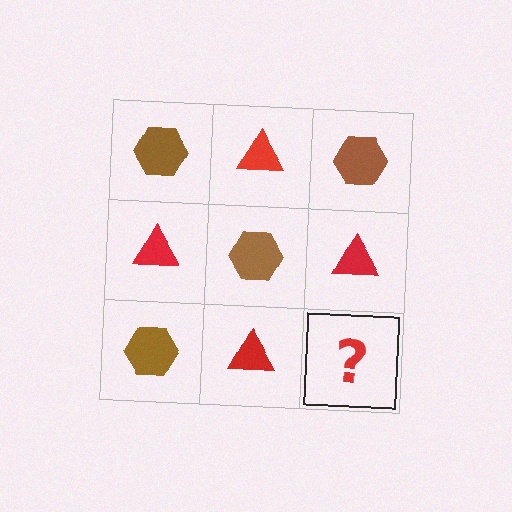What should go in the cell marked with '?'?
The missing cell should contain a brown hexagon.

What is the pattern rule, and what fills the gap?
The rule is that it alternates brown hexagon and red triangle in a checkerboard pattern. The gap should be filled with a brown hexagon.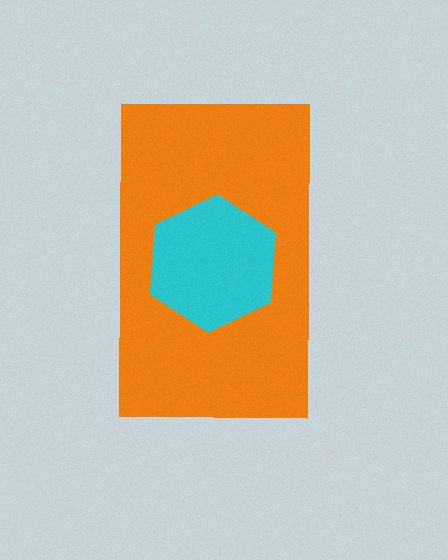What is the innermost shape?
The cyan hexagon.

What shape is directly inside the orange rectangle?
The cyan hexagon.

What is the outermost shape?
The orange rectangle.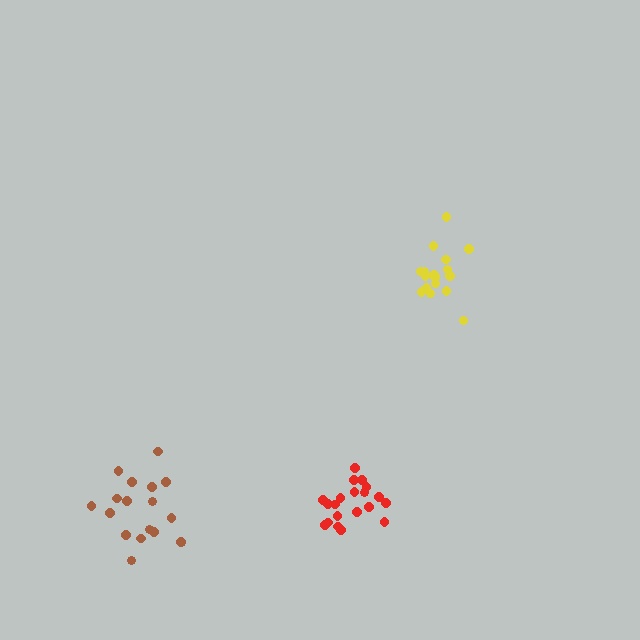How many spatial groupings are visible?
There are 3 spatial groupings.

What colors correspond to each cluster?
The clusters are colored: brown, yellow, red.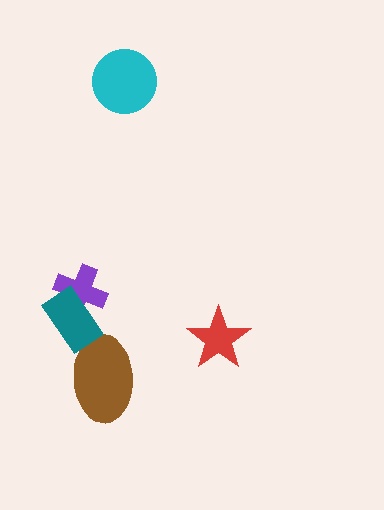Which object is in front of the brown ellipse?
The teal rectangle is in front of the brown ellipse.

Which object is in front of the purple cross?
The teal rectangle is in front of the purple cross.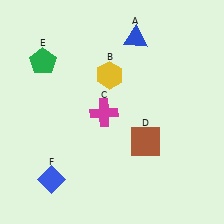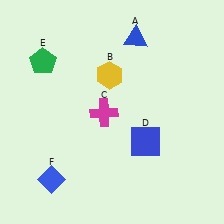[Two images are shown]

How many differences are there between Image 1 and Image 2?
There is 1 difference between the two images.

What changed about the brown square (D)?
In Image 1, D is brown. In Image 2, it changed to blue.